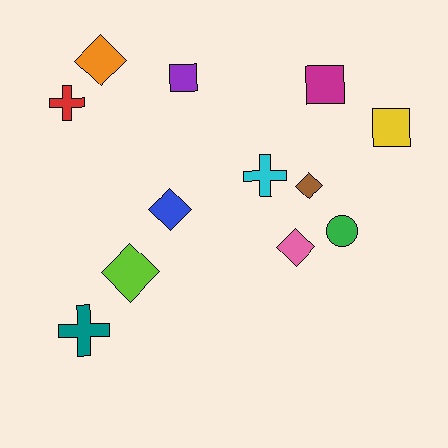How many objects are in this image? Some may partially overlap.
There are 12 objects.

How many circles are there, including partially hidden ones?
There is 1 circle.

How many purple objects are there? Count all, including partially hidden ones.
There is 1 purple object.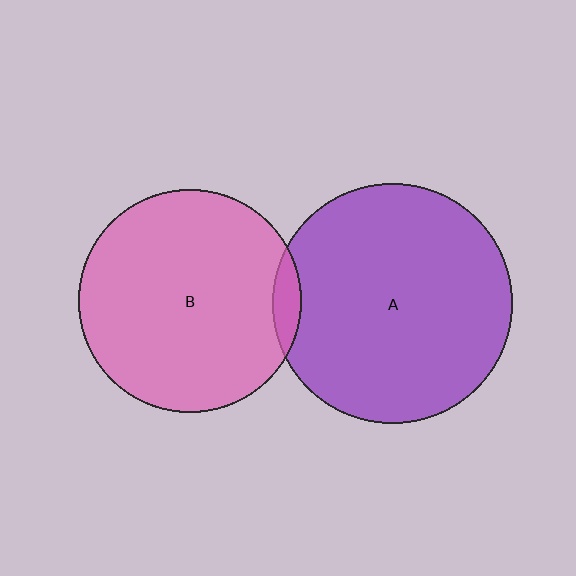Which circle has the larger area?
Circle A (purple).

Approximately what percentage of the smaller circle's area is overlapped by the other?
Approximately 5%.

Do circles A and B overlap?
Yes.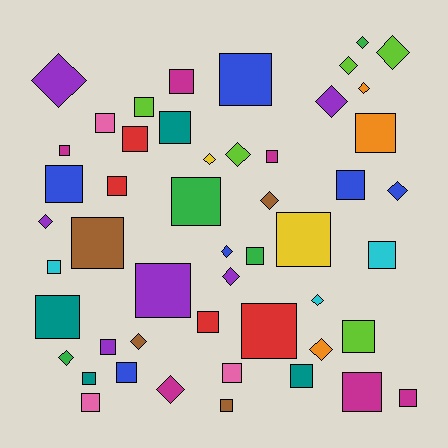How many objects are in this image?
There are 50 objects.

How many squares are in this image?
There are 32 squares.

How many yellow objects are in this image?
There are 2 yellow objects.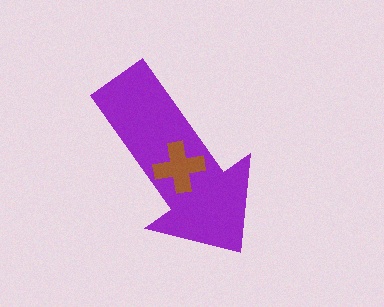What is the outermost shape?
The purple arrow.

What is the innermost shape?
The brown cross.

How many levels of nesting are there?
2.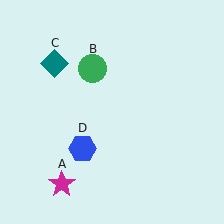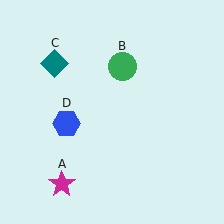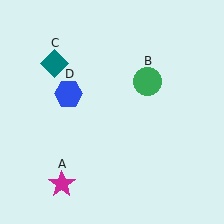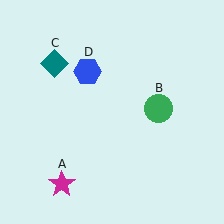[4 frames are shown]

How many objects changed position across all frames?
2 objects changed position: green circle (object B), blue hexagon (object D).